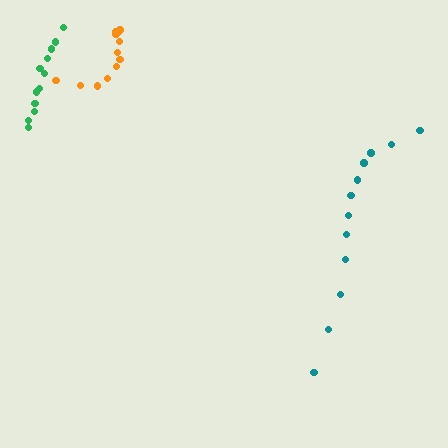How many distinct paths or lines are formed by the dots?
There are 3 distinct paths.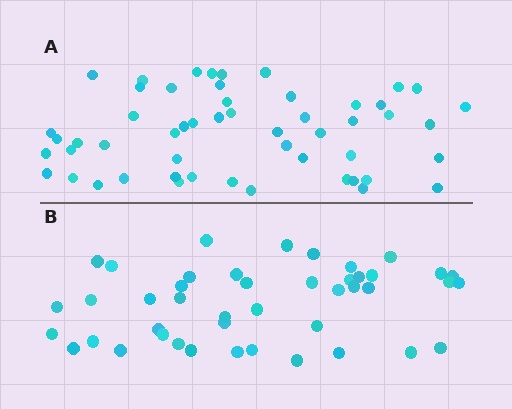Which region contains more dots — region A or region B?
Region A (the top region) has more dots.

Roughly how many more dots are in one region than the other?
Region A has roughly 8 or so more dots than region B.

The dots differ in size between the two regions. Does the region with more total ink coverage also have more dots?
No. Region B has more total ink coverage because its dots are larger, but region A actually contains more individual dots. Total area can be misleading — the number of items is what matters here.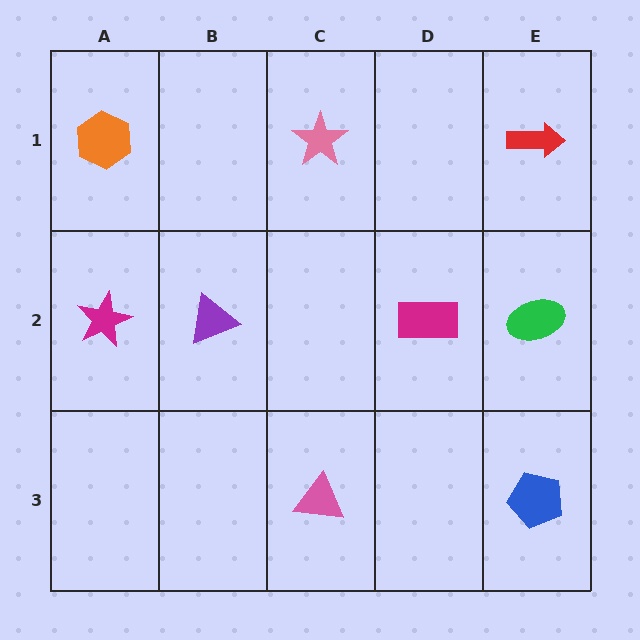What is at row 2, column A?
A magenta star.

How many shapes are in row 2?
4 shapes.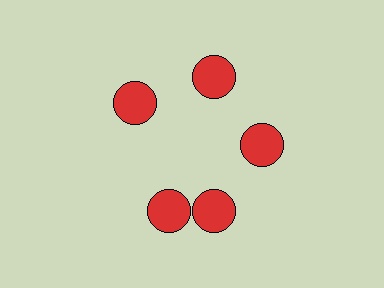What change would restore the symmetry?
The symmetry would be restored by rotating it back into even spacing with its neighbors so that all 5 circles sit at equal angles and equal distance from the center.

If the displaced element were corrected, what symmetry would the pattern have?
It would have 5-fold rotational symmetry — the pattern would map onto itself every 72 degrees.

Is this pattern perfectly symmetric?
No. The 5 red circles are arranged in a ring, but one element near the 8 o'clock position is rotated out of alignment along the ring, breaking the 5-fold rotational symmetry.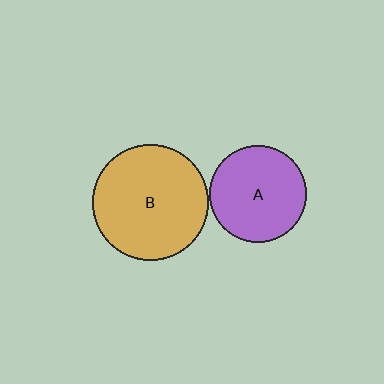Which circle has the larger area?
Circle B (orange).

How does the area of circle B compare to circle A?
Approximately 1.4 times.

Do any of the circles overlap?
No, none of the circles overlap.